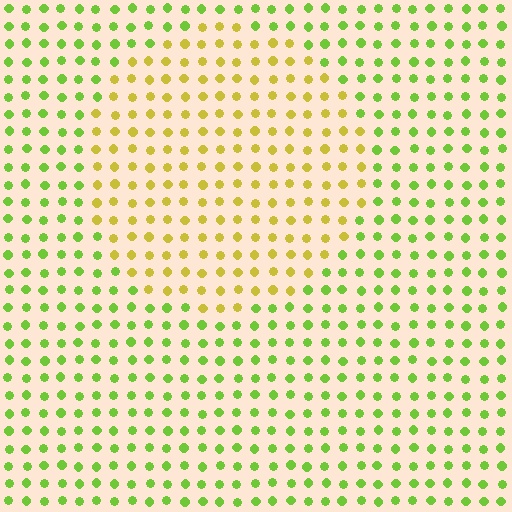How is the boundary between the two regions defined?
The boundary is defined purely by a slight shift in hue (about 41 degrees). Spacing, size, and orientation are identical on both sides.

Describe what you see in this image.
The image is filled with small lime elements in a uniform arrangement. A circle-shaped region is visible where the elements are tinted to a slightly different hue, forming a subtle color boundary.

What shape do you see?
I see a circle.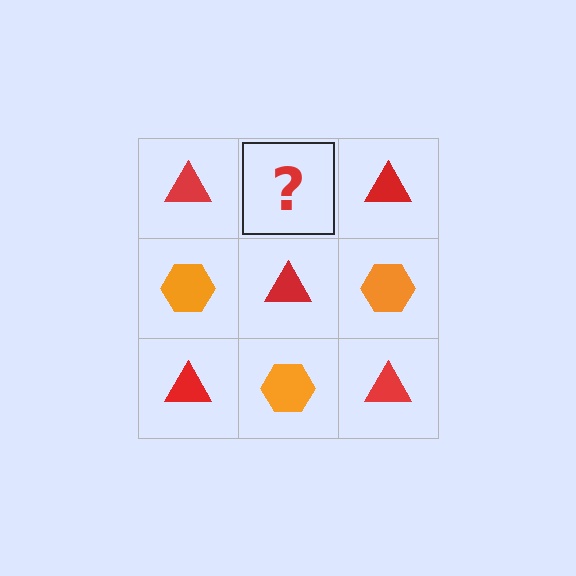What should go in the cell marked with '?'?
The missing cell should contain an orange hexagon.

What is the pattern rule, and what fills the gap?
The rule is that it alternates red triangle and orange hexagon in a checkerboard pattern. The gap should be filled with an orange hexagon.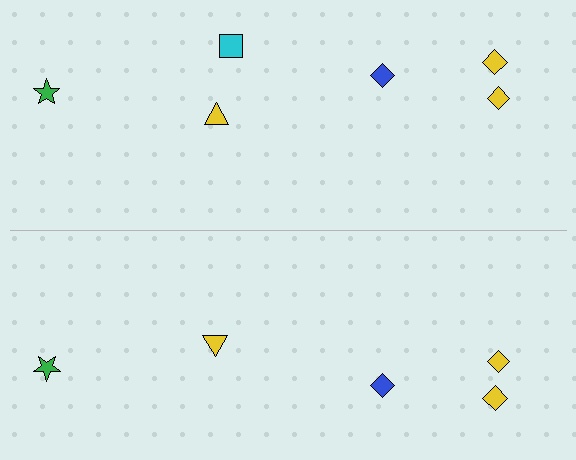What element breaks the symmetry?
A cyan square is missing from the bottom side.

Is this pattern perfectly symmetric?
No, the pattern is not perfectly symmetric. A cyan square is missing from the bottom side.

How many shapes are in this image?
There are 11 shapes in this image.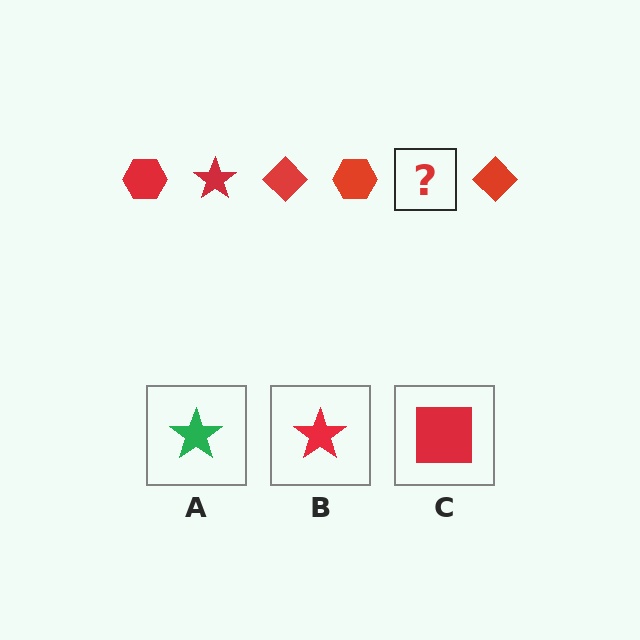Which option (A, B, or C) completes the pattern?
B.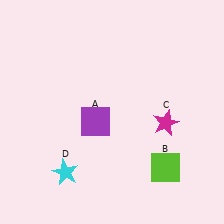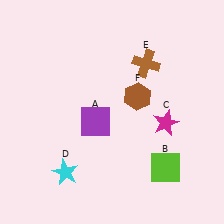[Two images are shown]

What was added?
A brown cross (E), a brown hexagon (F) were added in Image 2.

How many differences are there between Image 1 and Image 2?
There are 2 differences between the two images.